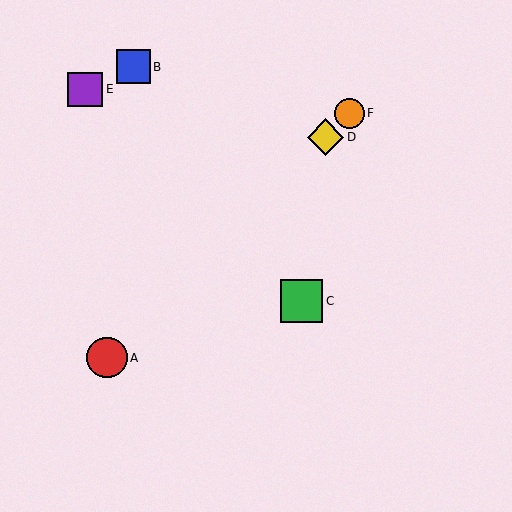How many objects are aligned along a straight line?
3 objects (A, D, F) are aligned along a straight line.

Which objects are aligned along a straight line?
Objects A, D, F are aligned along a straight line.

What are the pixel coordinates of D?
Object D is at (325, 137).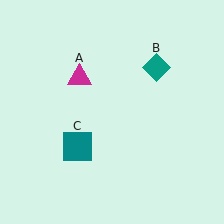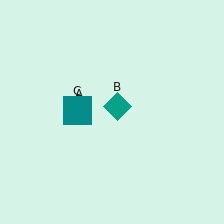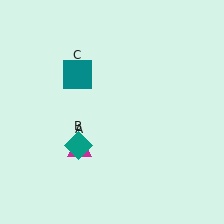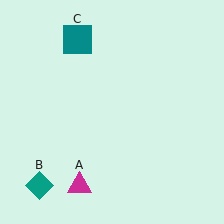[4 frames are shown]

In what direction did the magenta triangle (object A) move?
The magenta triangle (object A) moved down.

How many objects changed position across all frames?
3 objects changed position: magenta triangle (object A), teal diamond (object B), teal square (object C).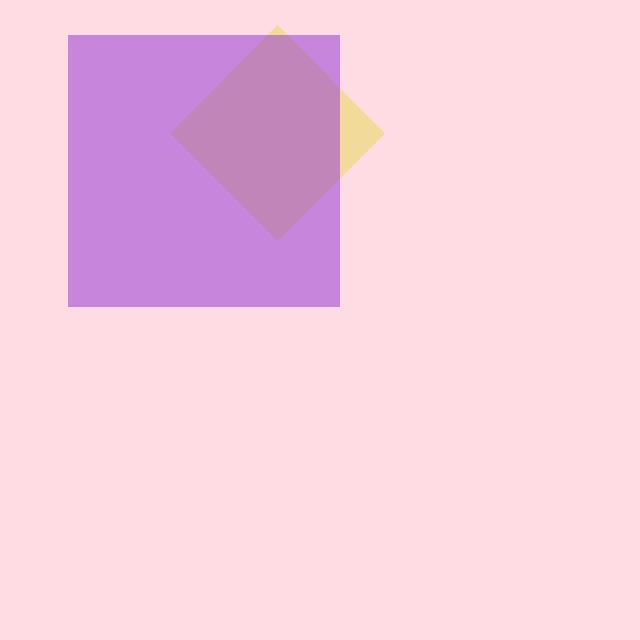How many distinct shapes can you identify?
There are 2 distinct shapes: a yellow diamond, a purple square.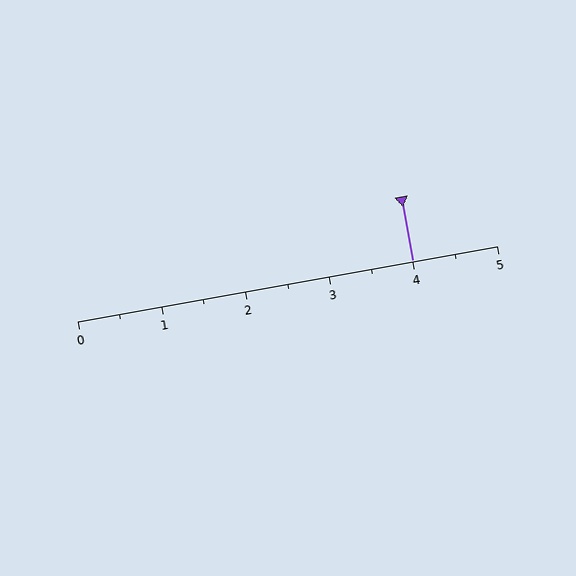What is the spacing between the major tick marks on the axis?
The major ticks are spaced 1 apart.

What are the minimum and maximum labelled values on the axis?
The axis runs from 0 to 5.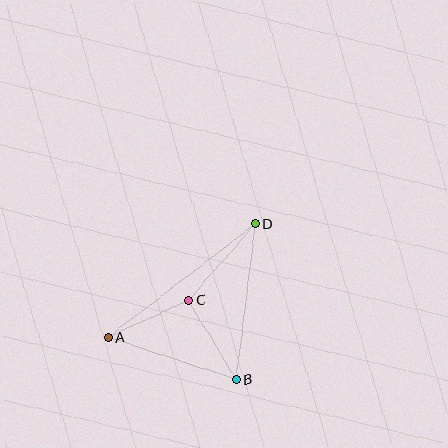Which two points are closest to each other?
Points A and C are closest to each other.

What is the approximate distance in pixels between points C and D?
The distance between C and D is approximately 101 pixels.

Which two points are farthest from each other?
Points A and D are farthest from each other.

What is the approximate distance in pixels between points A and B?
The distance between A and B is approximately 135 pixels.